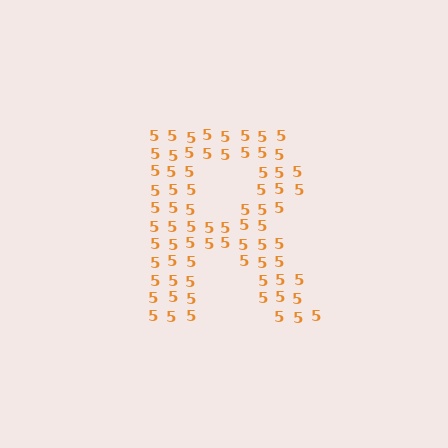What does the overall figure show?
The overall figure shows the letter R.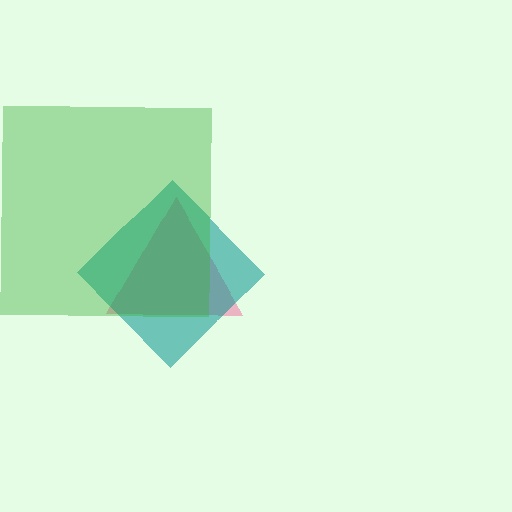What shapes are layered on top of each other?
The layered shapes are: a pink triangle, a teal diamond, a green square.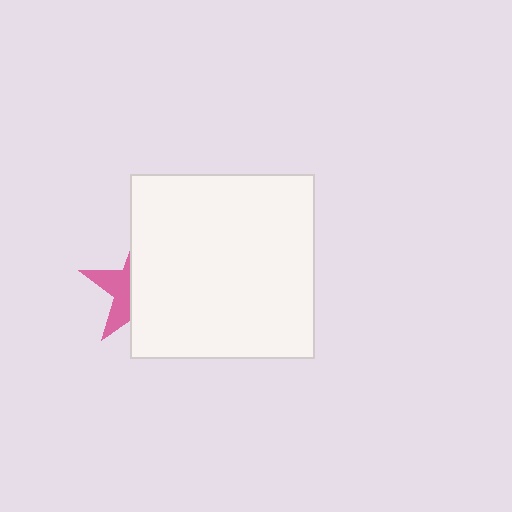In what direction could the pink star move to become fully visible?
The pink star could move left. That would shift it out from behind the white square entirely.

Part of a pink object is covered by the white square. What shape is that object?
It is a star.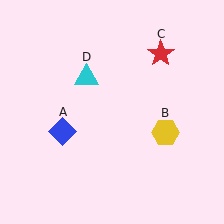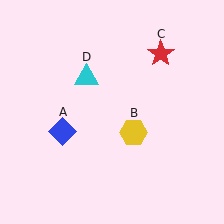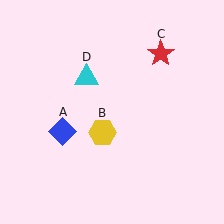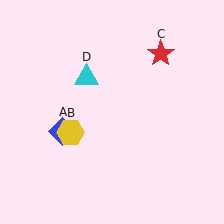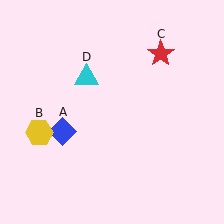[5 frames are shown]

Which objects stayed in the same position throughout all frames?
Blue diamond (object A) and red star (object C) and cyan triangle (object D) remained stationary.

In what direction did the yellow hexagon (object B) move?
The yellow hexagon (object B) moved left.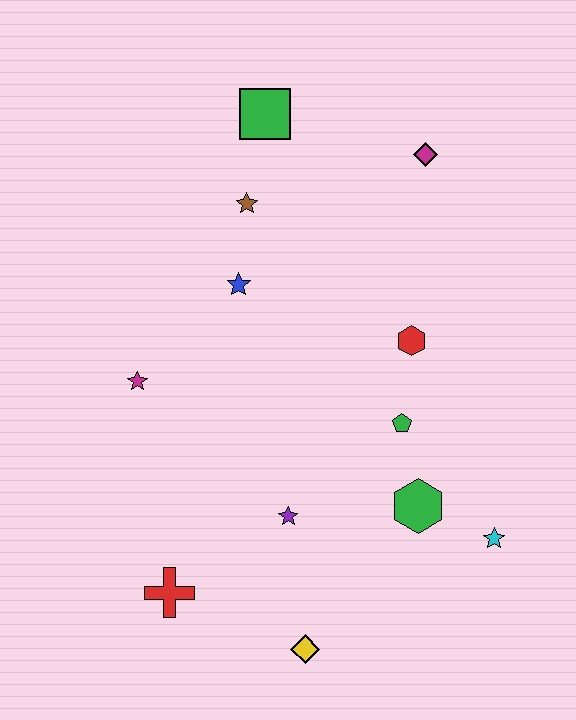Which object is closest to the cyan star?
The green hexagon is closest to the cyan star.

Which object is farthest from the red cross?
The magenta diamond is farthest from the red cross.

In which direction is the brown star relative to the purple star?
The brown star is above the purple star.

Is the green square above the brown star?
Yes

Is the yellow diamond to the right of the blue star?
Yes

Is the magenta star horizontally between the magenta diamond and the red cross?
No